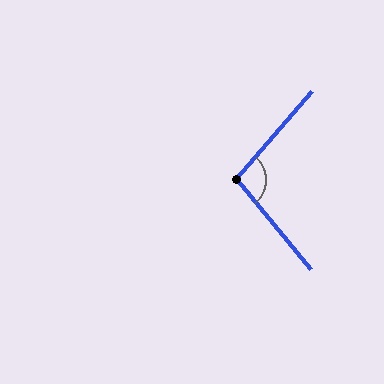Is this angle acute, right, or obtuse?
It is obtuse.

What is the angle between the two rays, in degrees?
Approximately 100 degrees.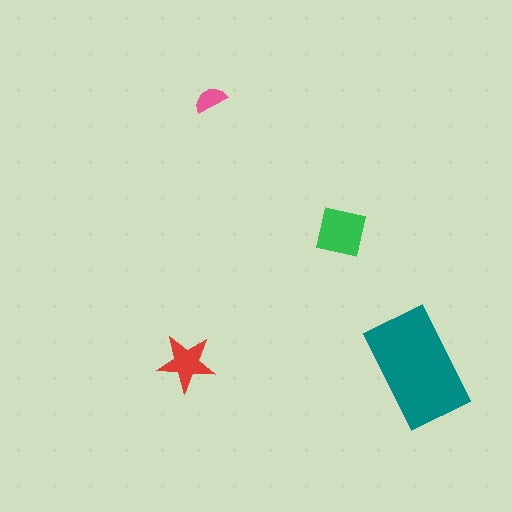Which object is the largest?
The teal rectangle.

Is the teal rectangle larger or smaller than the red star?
Larger.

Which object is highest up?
The pink semicircle is topmost.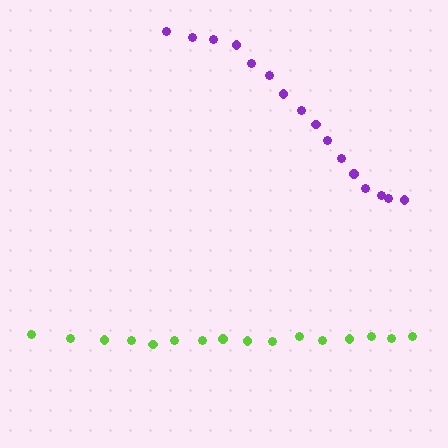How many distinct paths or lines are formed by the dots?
There are 2 distinct paths.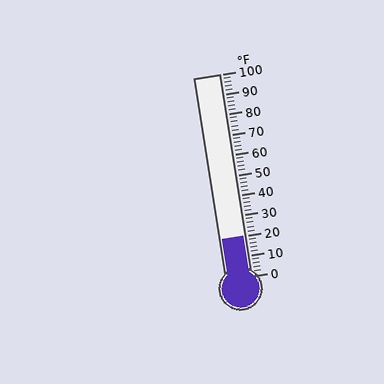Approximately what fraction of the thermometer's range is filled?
The thermometer is filled to approximately 20% of its range.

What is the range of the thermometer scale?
The thermometer scale ranges from 0°F to 100°F.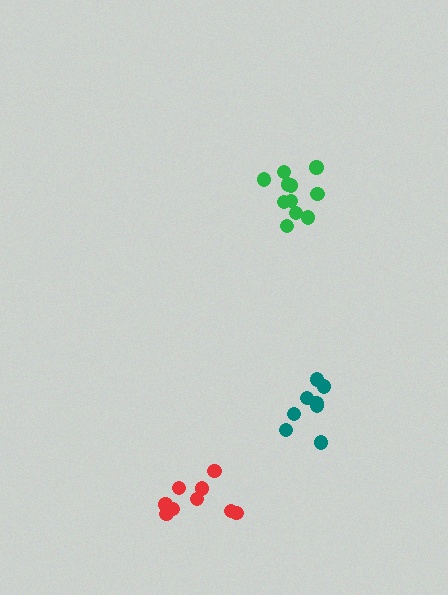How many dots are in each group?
Group 1: 11 dots, Group 2: 8 dots, Group 3: 9 dots (28 total).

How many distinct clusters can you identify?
There are 3 distinct clusters.